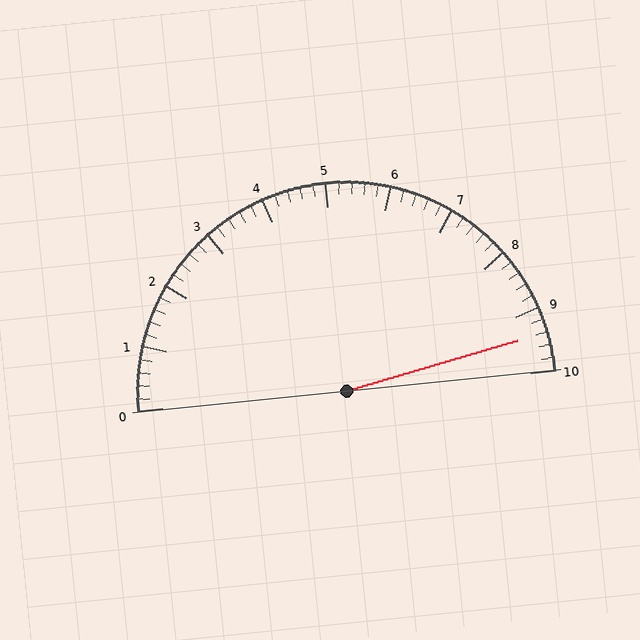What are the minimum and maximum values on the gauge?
The gauge ranges from 0 to 10.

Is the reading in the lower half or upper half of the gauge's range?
The reading is in the upper half of the range (0 to 10).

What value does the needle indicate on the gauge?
The needle indicates approximately 9.4.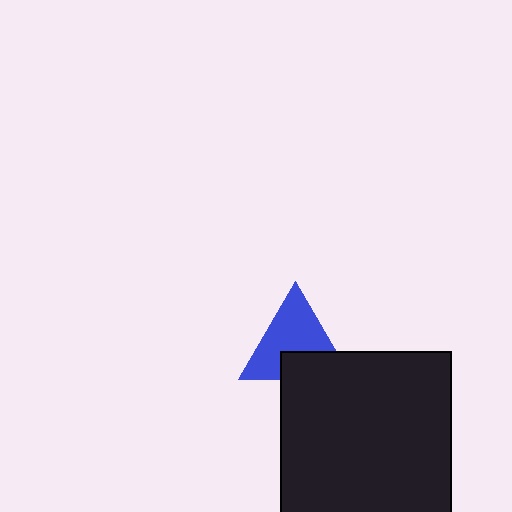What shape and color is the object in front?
The object in front is a black square.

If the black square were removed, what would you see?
You would see the complete blue triangle.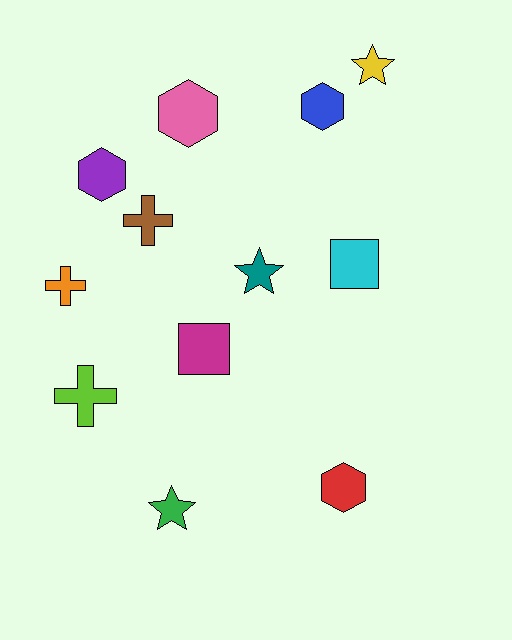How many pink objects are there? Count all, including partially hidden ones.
There is 1 pink object.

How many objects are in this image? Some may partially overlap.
There are 12 objects.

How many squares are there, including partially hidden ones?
There are 2 squares.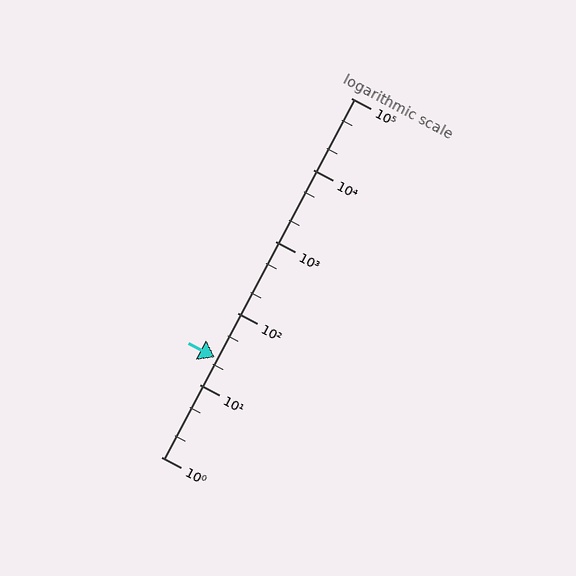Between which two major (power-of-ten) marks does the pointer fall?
The pointer is between 10 and 100.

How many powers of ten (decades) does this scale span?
The scale spans 5 decades, from 1 to 100000.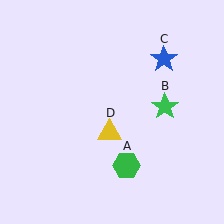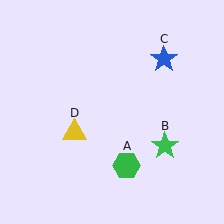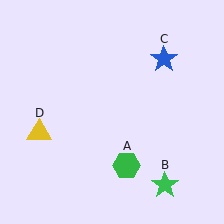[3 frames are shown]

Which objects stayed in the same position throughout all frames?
Green hexagon (object A) and blue star (object C) remained stationary.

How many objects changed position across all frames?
2 objects changed position: green star (object B), yellow triangle (object D).